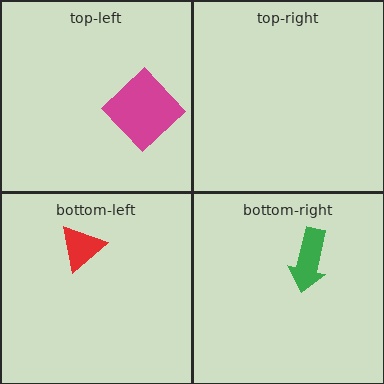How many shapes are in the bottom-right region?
1.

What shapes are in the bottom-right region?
The green arrow.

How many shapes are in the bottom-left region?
1.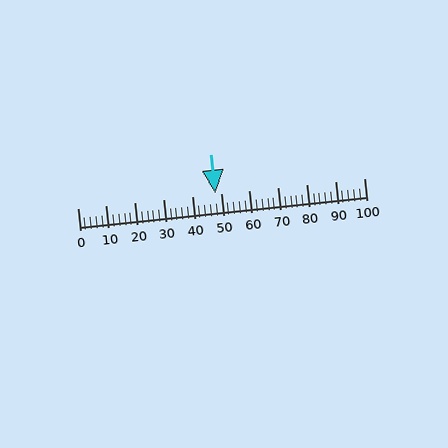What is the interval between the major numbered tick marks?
The major tick marks are spaced 10 units apart.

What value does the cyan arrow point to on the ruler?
The cyan arrow points to approximately 48.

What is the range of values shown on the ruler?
The ruler shows values from 0 to 100.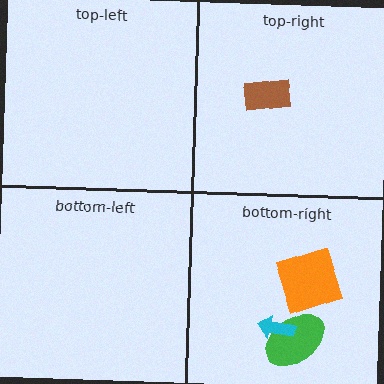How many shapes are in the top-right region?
1.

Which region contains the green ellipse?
The bottom-right region.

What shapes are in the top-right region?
The brown rectangle.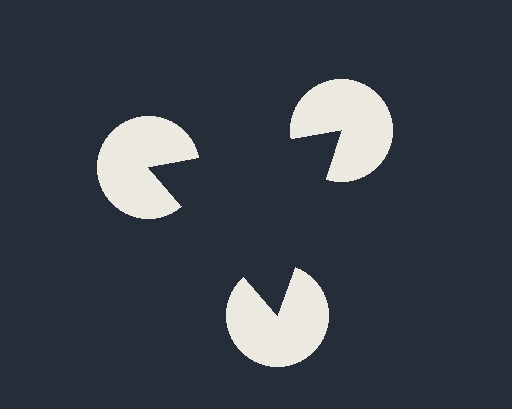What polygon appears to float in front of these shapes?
An illusory triangle — its edges are inferred from the aligned wedge cuts in the pac-man discs, not physically drawn.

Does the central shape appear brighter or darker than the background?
It typically appears slightly darker than the background, even though no actual brightness change is drawn.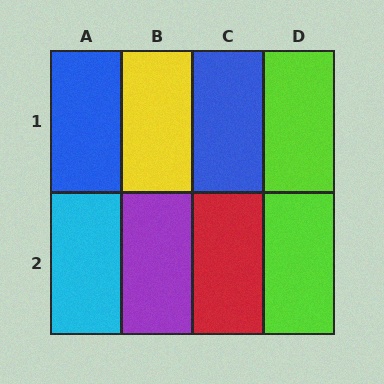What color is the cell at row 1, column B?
Yellow.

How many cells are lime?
2 cells are lime.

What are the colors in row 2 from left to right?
Cyan, purple, red, lime.